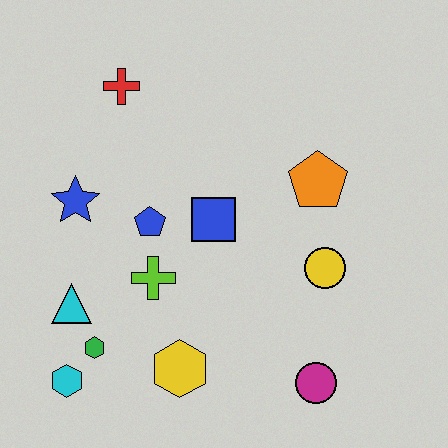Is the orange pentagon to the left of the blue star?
No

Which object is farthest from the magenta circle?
The red cross is farthest from the magenta circle.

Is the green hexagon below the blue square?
Yes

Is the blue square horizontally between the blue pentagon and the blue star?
No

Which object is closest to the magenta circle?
The yellow circle is closest to the magenta circle.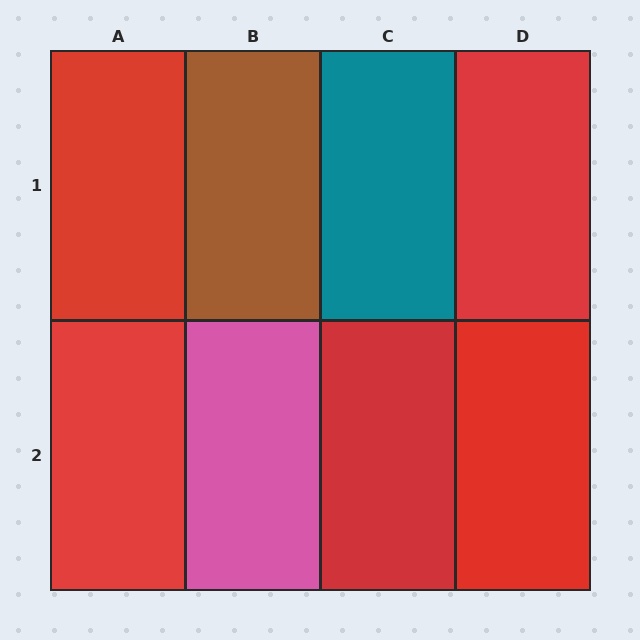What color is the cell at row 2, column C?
Red.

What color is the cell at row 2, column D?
Red.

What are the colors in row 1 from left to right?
Red, brown, teal, red.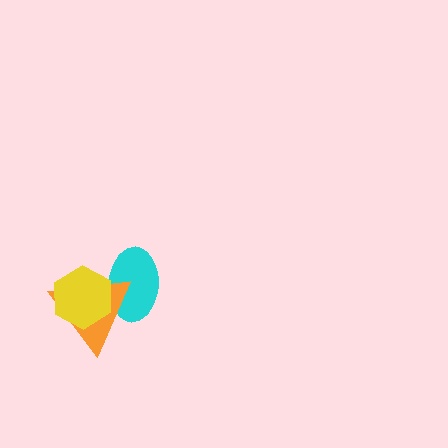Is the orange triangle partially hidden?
Yes, it is partially covered by another shape.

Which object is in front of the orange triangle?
The yellow hexagon is in front of the orange triangle.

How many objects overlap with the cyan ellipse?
2 objects overlap with the cyan ellipse.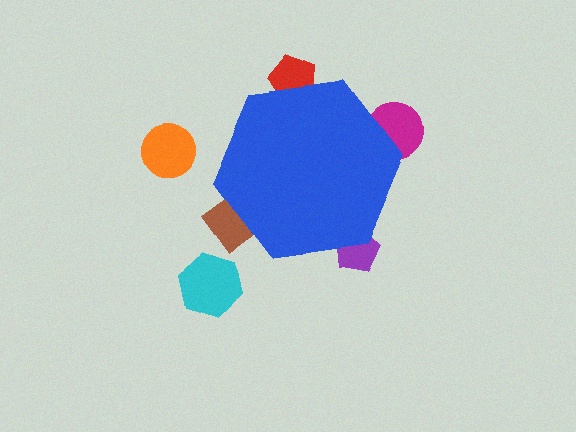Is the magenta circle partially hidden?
Yes, the magenta circle is partially hidden behind the blue hexagon.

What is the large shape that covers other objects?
A blue hexagon.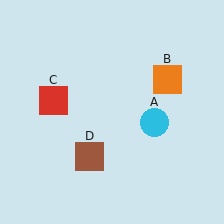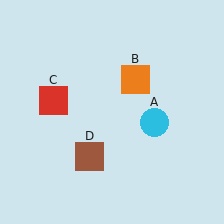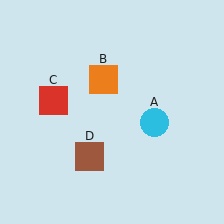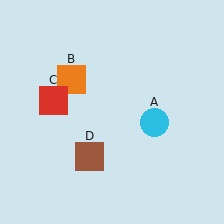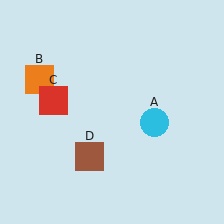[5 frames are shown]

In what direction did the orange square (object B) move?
The orange square (object B) moved left.